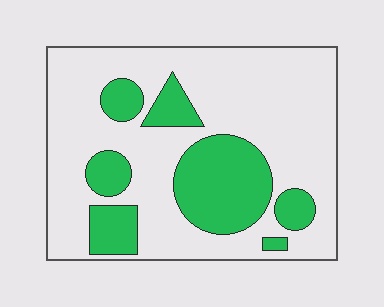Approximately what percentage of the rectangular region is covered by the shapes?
Approximately 25%.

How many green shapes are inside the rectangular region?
7.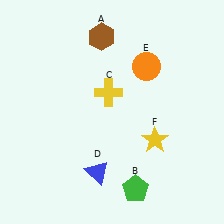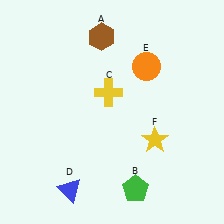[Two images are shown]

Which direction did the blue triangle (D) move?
The blue triangle (D) moved left.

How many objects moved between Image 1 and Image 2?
1 object moved between the two images.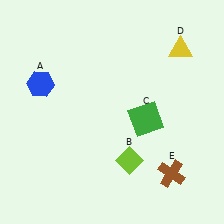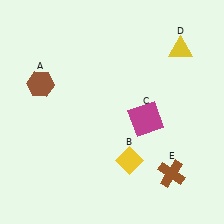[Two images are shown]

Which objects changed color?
A changed from blue to brown. B changed from lime to yellow. C changed from green to magenta.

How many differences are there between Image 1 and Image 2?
There are 3 differences between the two images.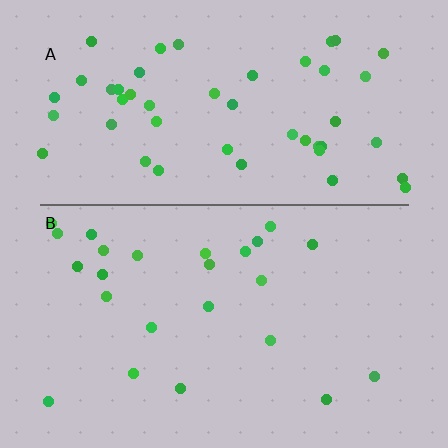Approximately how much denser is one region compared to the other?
Approximately 2.1× — region A over region B.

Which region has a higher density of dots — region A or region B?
A (the top).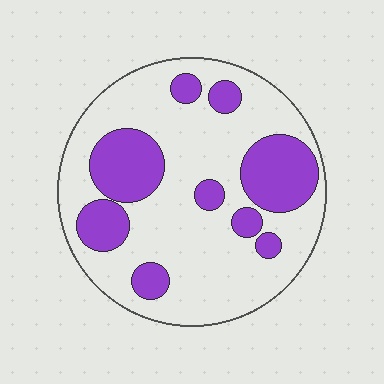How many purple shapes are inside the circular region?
9.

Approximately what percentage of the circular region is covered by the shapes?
Approximately 30%.